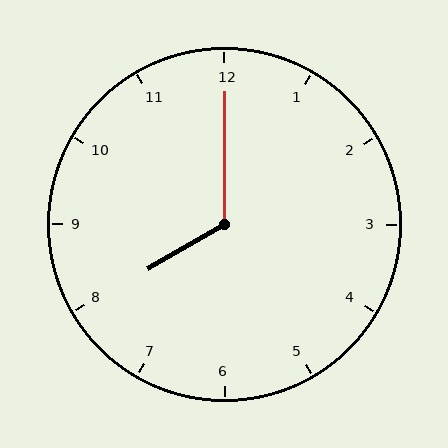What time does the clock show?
8:00.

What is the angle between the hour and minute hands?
Approximately 120 degrees.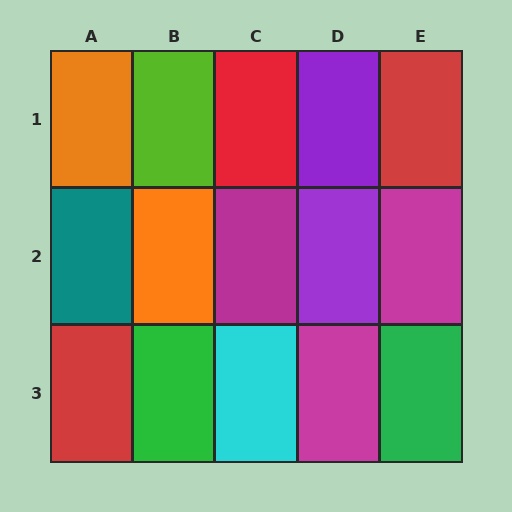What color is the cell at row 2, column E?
Magenta.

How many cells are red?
3 cells are red.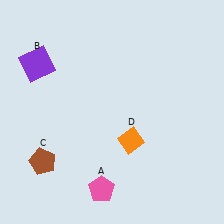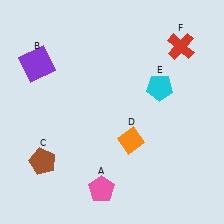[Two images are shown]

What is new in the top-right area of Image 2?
A cyan pentagon (E) was added in the top-right area of Image 2.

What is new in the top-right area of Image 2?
A red cross (F) was added in the top-right area of Image 2.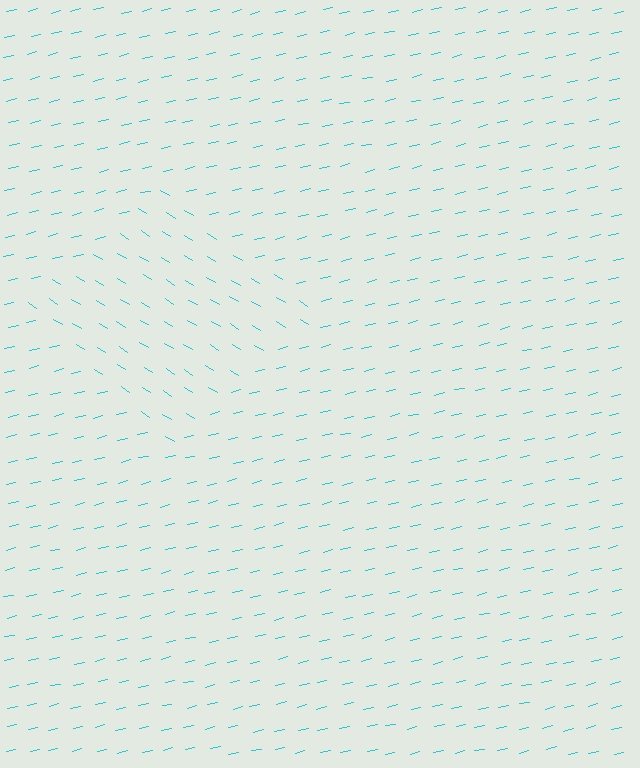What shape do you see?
I see a diamond.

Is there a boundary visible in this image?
Yes, there is a texture boundary formed by a change in line orientation.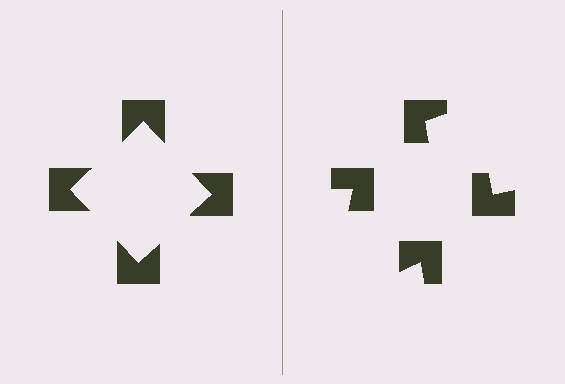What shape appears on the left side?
An illusory square.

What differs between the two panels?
The notched squares are positioned identically on both sides; only the wedge orientations differ. On the left they align to a square; on the right they are misaligned.